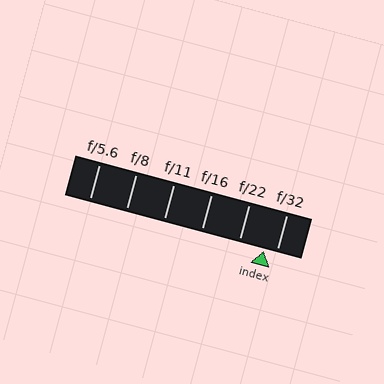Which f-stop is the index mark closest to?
The index mark is closest to f/32.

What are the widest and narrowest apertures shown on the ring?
The widest aperture shown is f/5.6 and the narrowest is f/32.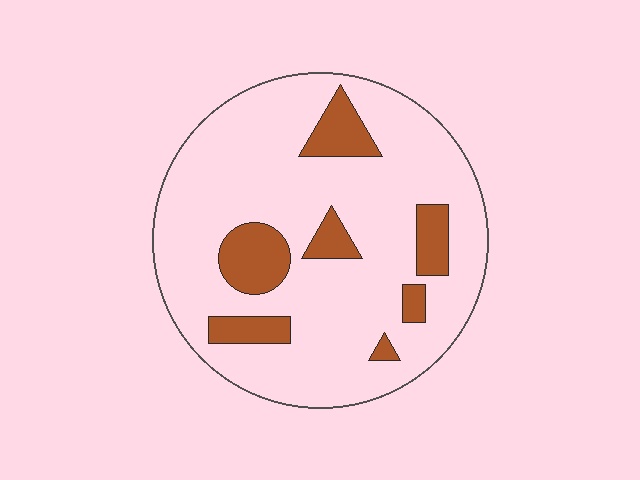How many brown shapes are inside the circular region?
7.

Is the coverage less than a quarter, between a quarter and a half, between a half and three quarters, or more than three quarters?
Less than a quarter.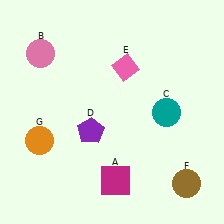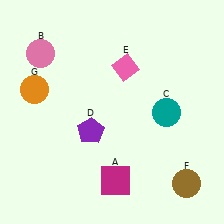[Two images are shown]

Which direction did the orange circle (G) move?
The orange circle (G) moved up.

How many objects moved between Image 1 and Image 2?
1 object moved between the two images.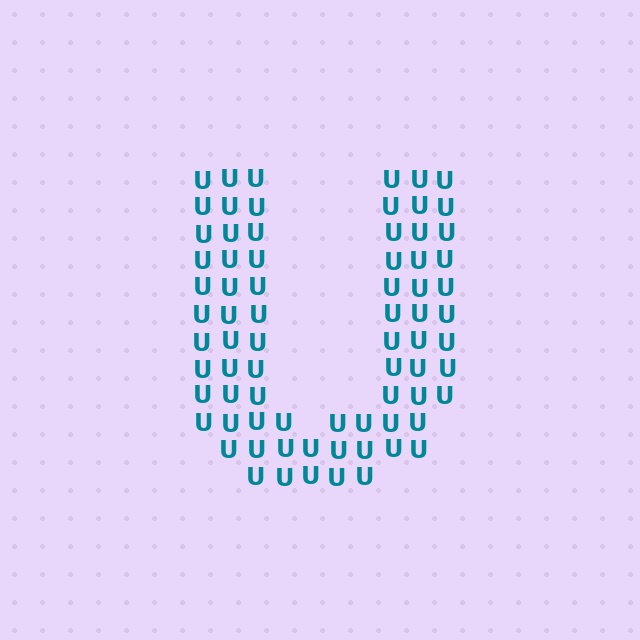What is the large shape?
The large shape is the letter U.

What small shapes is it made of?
It is made of small letter U's.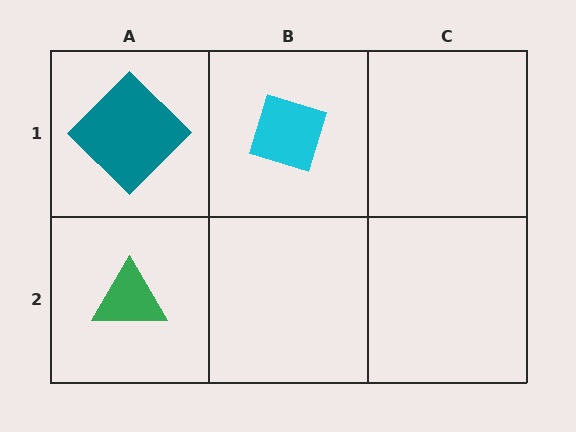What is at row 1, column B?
A cyan diamond.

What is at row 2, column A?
A green triangle.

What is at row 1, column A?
A teal diamond.